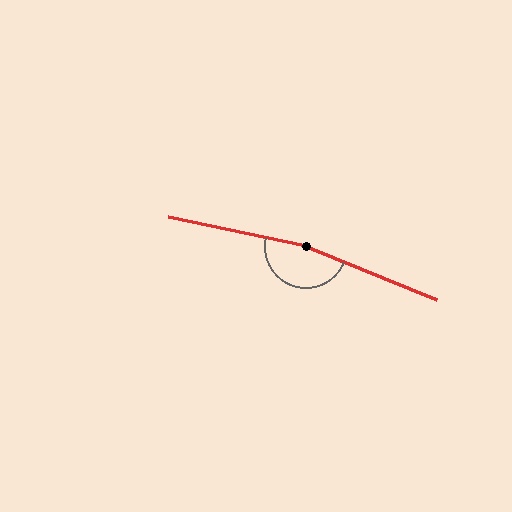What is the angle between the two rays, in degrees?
Approximately 170 degrees.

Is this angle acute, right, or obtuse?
It is obtuse.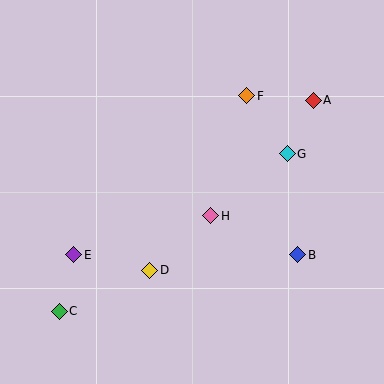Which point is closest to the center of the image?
Point H at (211, 216) is closest to the center.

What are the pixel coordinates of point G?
Point G is at (287, 154).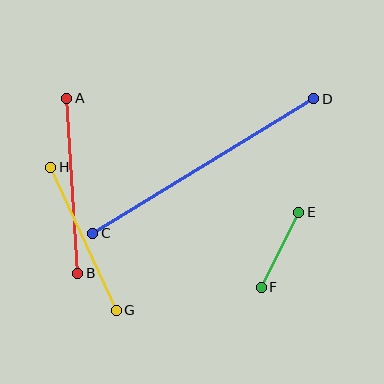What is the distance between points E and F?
The distance is approximately 84 pixels.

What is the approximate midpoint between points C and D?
The midpoint is at approximately (203, 166) pixels.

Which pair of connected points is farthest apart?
Points C and D are farthest apart.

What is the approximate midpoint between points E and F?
The midpoint is at approximately (280, 250) pixels.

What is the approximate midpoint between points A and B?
The midpoint is at approximately (72, 186) pixels.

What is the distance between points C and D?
The distance is approximately 259 pixels.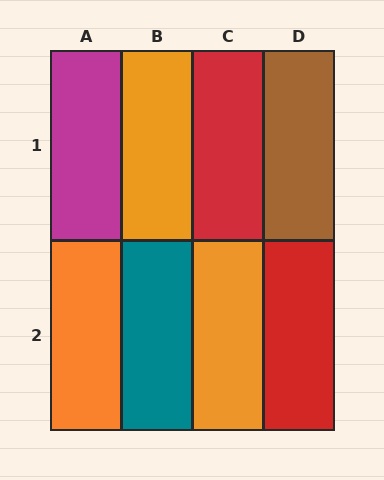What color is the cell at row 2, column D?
Red.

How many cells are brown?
1 cell is brown.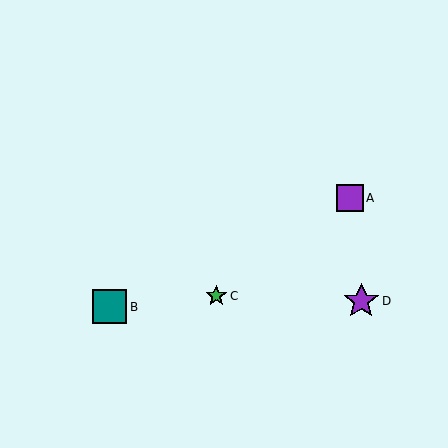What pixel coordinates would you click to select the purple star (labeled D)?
Click at (361, 301) to select the purple star D.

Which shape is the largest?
The purple star (labeled D) is the largest.